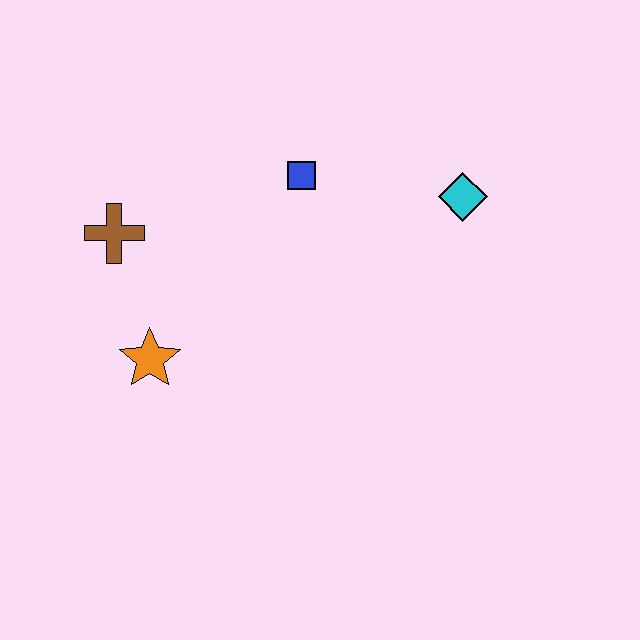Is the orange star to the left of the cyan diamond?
Yes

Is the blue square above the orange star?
Yes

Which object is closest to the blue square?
The cyan diamond is closest to the blue square.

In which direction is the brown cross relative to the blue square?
The brown cross is to the left of the blue square.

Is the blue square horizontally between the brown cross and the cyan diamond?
Yes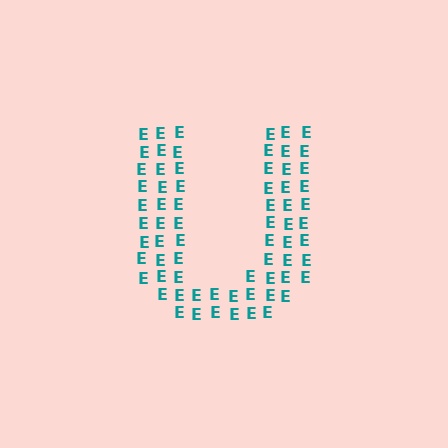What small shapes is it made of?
It is made of small letter E's.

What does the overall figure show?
The overall figure shows the letter U.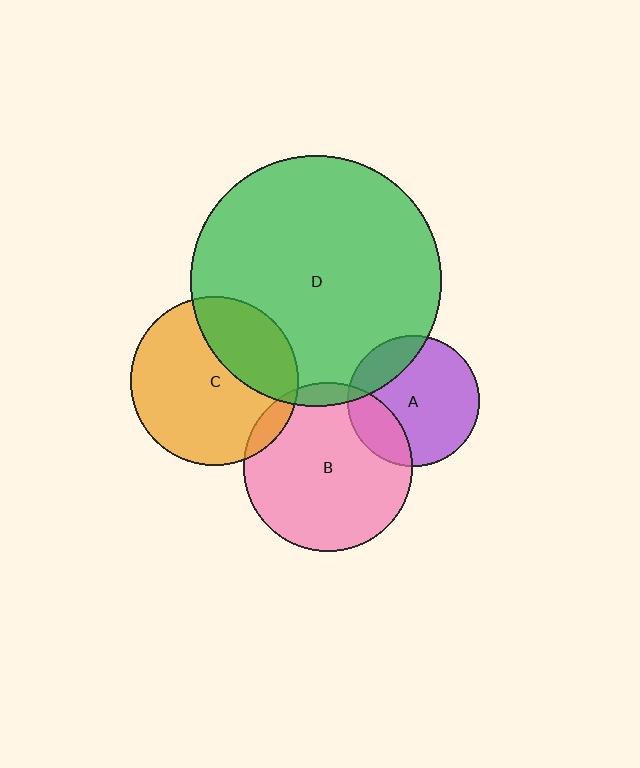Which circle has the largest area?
Circle D (green).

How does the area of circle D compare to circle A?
Approximately 3.6 times.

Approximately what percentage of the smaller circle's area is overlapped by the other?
Approximately 5%.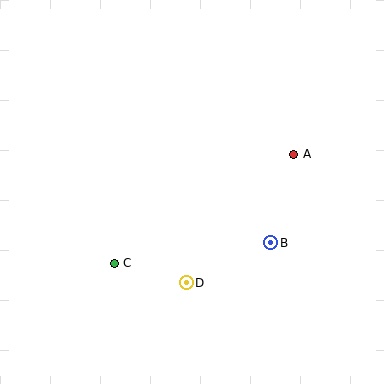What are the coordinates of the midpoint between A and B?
The midpoint between A and B is at (282, 199).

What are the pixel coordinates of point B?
Point B is at (271, 243).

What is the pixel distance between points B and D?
The distance between B and D is 94 pixels.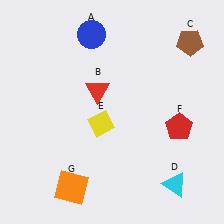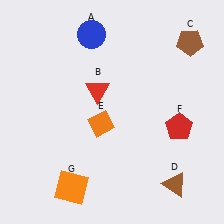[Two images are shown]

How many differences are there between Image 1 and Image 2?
There are 2 differences between the two images.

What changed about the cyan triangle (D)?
In Image 1, D is cyan. In Image 2, it changed to brown.